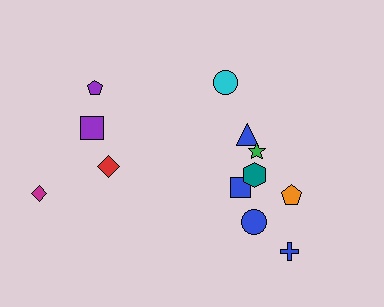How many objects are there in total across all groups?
There are 12 objects.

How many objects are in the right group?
There are 8 objects.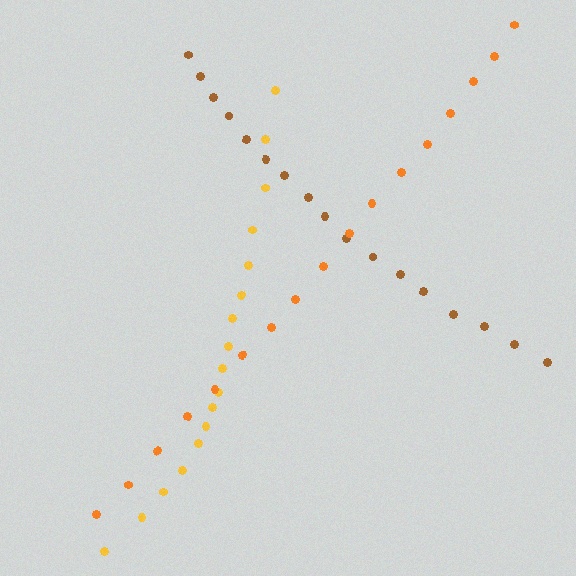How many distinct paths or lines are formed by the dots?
There are 3 distinct paths.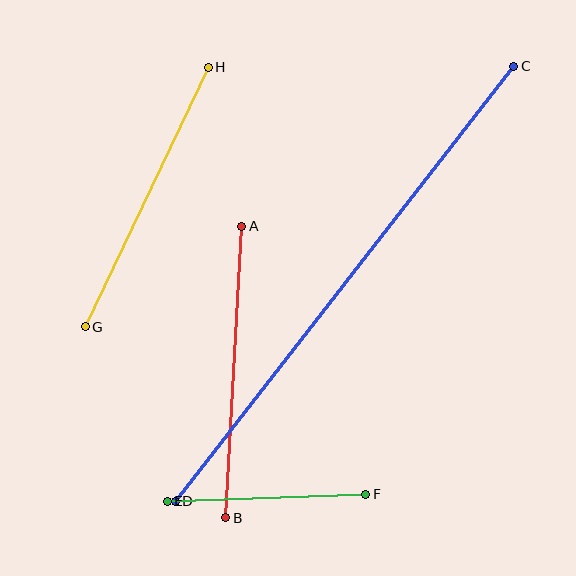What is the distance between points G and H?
The distance is approximately 287 pixels.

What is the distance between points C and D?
The distance is approximately 551 pixels.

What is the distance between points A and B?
The distance is approximately 292 pixels.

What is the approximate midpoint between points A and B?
The midpoint is at approximately (234, 372) pixels.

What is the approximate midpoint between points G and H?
The midpoint is at approximately (147, 197) pixels.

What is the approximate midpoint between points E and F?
The midpoint is at approximately (266, 498) pixels.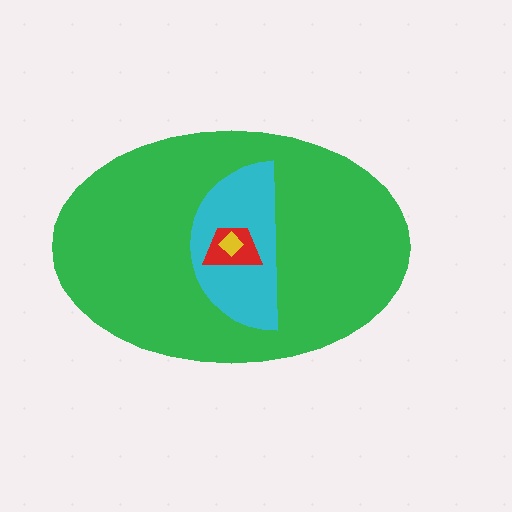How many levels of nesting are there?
4.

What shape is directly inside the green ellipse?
The cyan semicircle.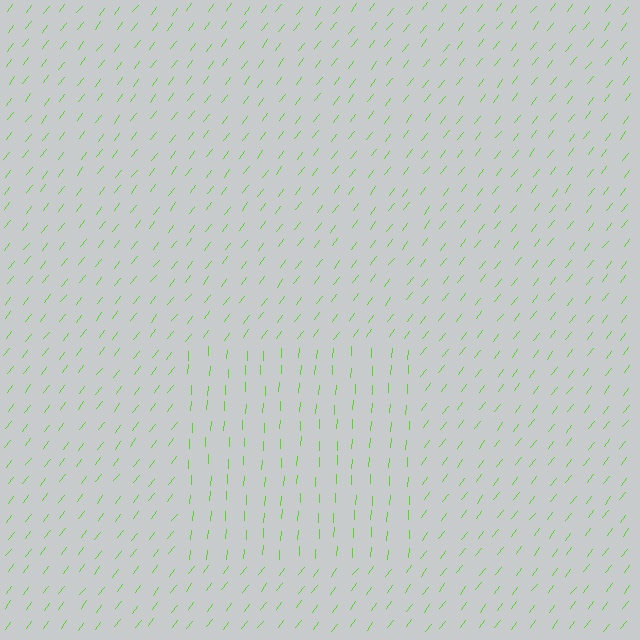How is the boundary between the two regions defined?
The boundary is defined purely by a change in line orientation (approximately 34 degrees difference). All lines are the same color and thickness.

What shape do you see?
I see a rectangle.